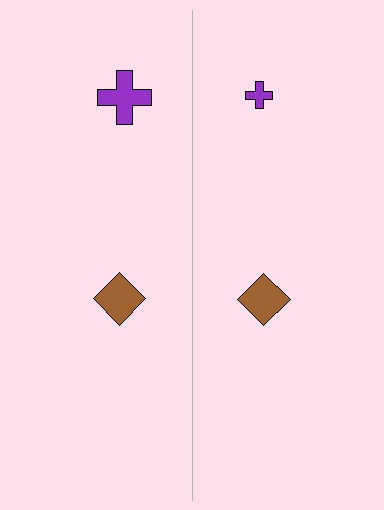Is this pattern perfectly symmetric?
No, the pattern is not perfectly symmetric. The purple cross on the right side has a different size than its mirror counterpart.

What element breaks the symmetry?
The purple cross on the right side has a different size than its mirror counterpart.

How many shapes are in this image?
There are 4 shapes in this image.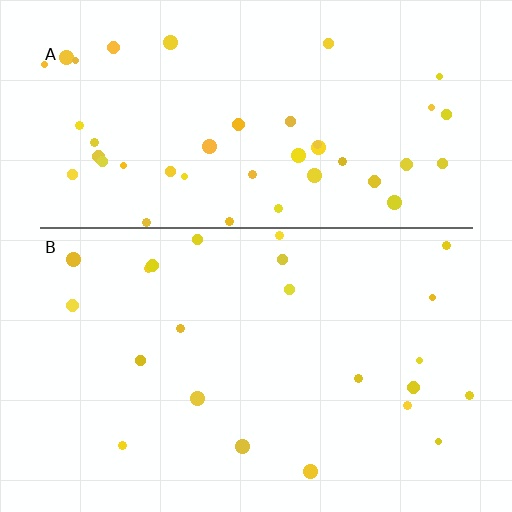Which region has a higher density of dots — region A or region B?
A (the top).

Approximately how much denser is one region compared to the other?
Approximately 2.0× — region A over region B.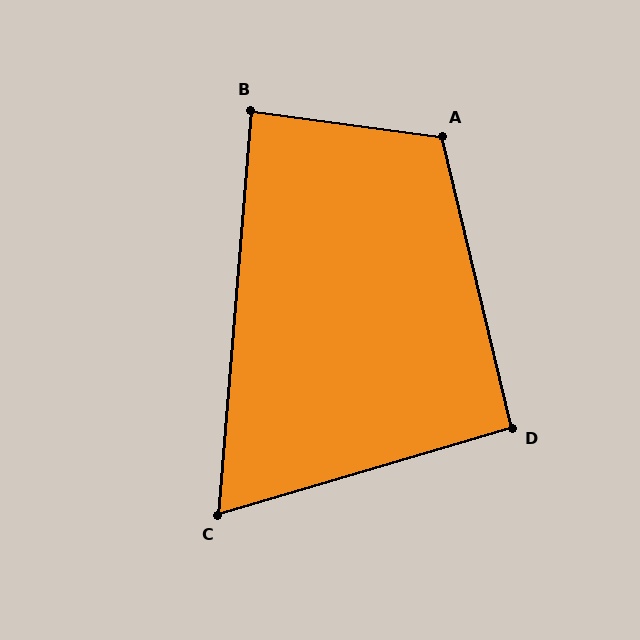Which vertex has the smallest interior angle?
C, at approximately 69 degrees.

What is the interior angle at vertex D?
Approximately 93 degrees (approximately right).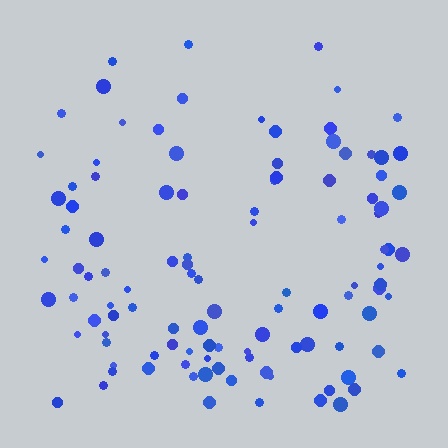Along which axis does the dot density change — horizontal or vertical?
Vertical.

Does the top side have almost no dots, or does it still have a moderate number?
Still a moderate number, just noticeably fewer than the bottom.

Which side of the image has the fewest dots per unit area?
The top.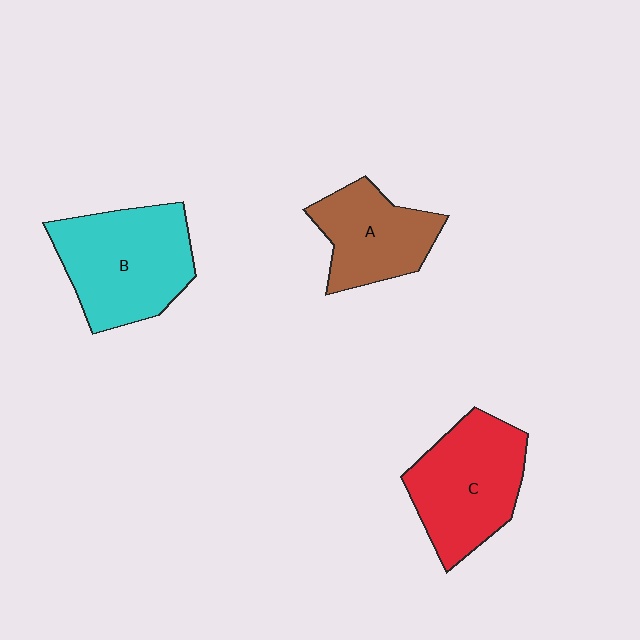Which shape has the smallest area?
Shape A (brown).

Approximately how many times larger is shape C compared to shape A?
Approximately 1.3 times.